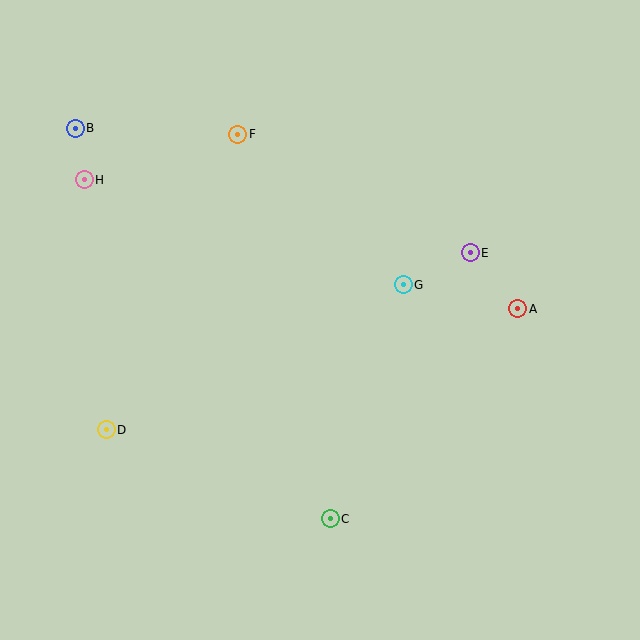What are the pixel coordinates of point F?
Point F is at (238, 134).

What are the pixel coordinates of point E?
Point E is at (470, 253).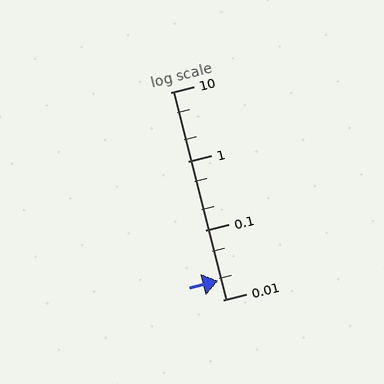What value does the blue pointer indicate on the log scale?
The pointer indicates approximately 0.019.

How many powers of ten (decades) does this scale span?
The scale spans 3 decades, from 0.01 to 10.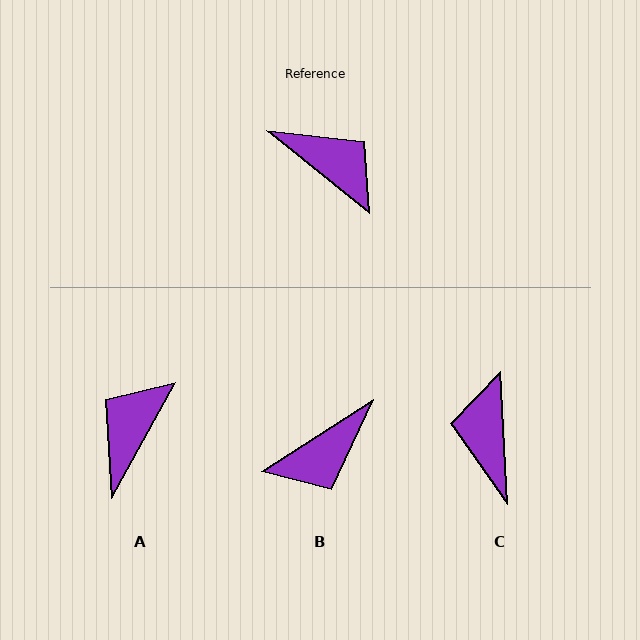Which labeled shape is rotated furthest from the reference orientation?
C, about 132 degrees away.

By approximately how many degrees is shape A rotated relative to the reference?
Approximately 100 degrees counter-clockwise.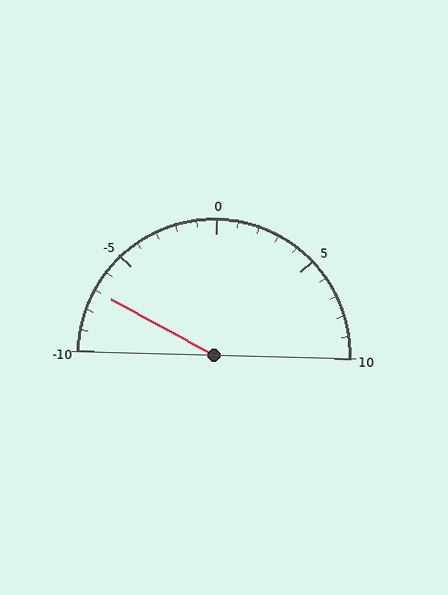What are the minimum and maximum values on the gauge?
The gauge ranges from -10 to 10.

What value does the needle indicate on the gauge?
The needle indicates approximately -7.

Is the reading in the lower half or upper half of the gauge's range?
The reading is in the lower half of the range (-10 to 10).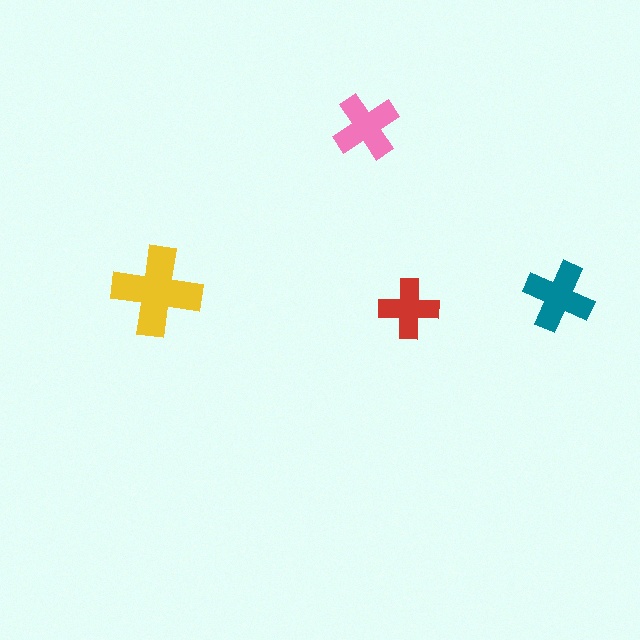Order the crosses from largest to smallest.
the yellow one, the teal one, the pink one, the red one.